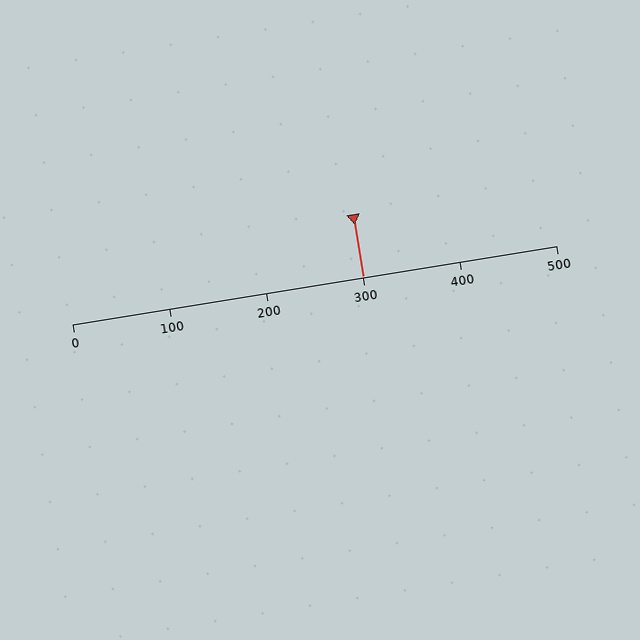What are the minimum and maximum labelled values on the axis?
The axis runs from 0 to 500.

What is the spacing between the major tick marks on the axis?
The major ticks are spaced 100 apart.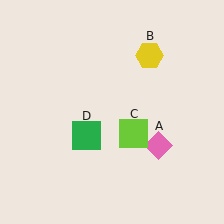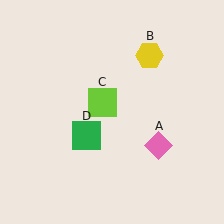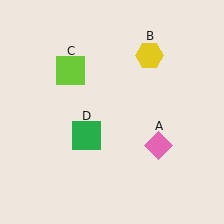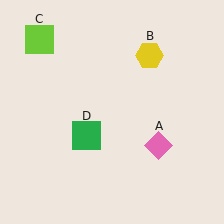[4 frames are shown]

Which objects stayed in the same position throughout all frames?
Pink diamond (object A) and yellow hexagon (object B) and green square (object D) remained stationary.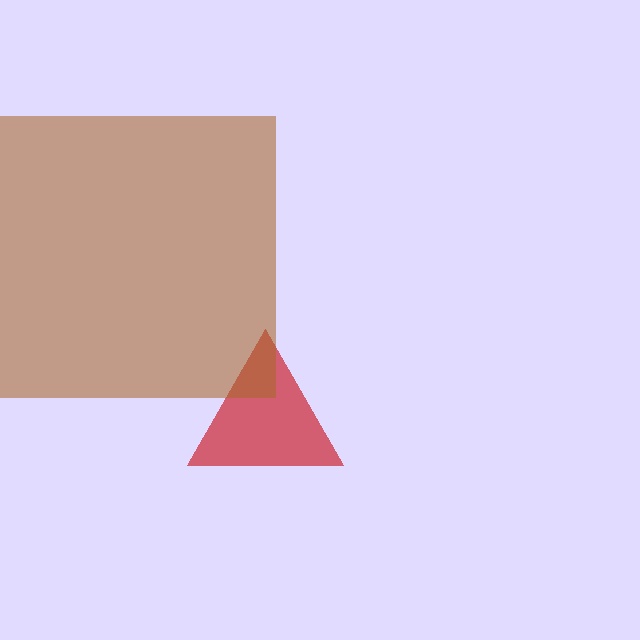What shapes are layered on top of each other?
The layered shapes are: a red triangle, a brown square.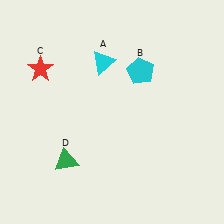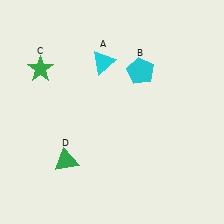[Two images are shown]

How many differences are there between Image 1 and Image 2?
There is 1 difference between the two images.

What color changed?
The star (C) changed from red in Image 1 to green in Image 2.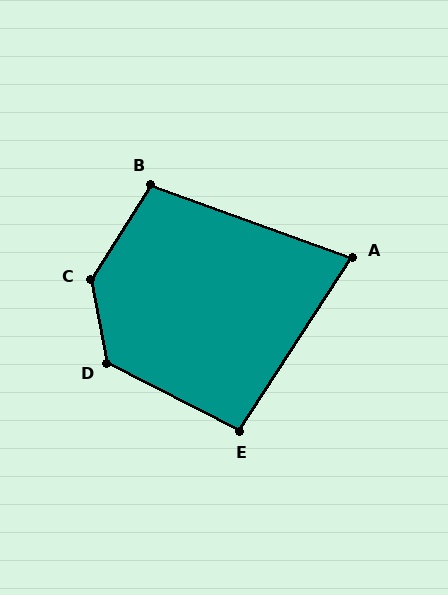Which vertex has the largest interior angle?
C, at approximately 137 degrees.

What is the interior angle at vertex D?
Approximately 128 degrees (obtuse).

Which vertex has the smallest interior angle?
A, at approximately 77 degrees.